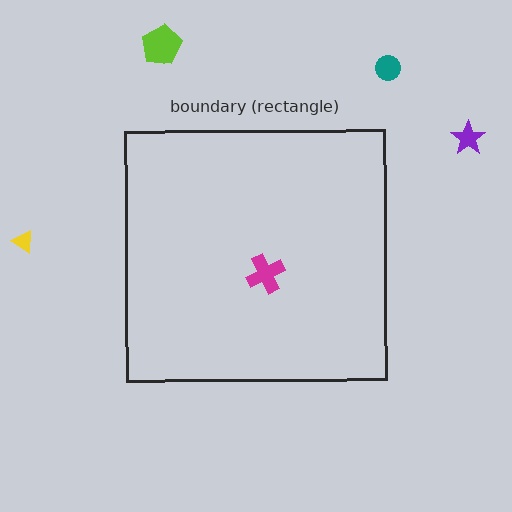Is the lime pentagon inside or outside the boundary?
Outside.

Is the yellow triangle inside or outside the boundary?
Outside.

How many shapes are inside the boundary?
1 inside, 4 outside.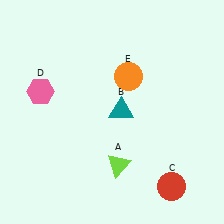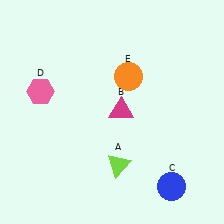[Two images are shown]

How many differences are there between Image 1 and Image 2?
There are 2 differences between the two images.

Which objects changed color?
B changed from teal to magenta. C changed from red to blue.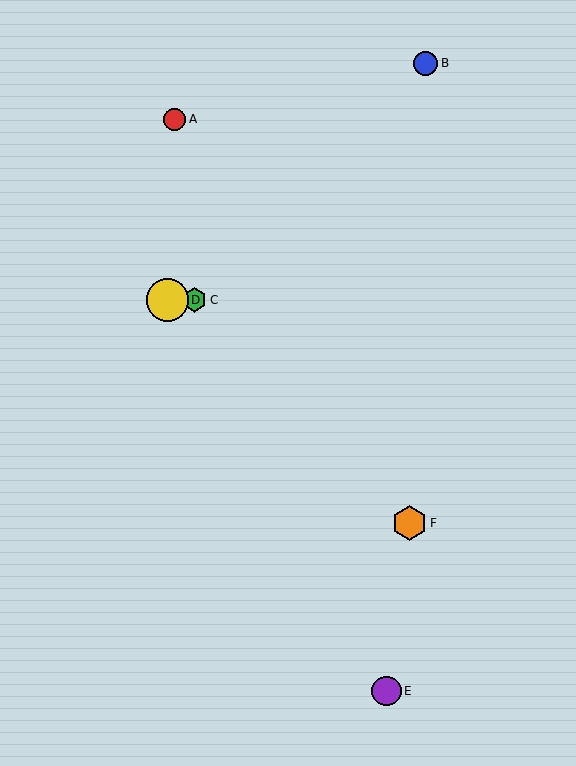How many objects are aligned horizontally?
2 objects (C, D) are aligned horizontally.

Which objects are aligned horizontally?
Objects C, D are aligned horizontally.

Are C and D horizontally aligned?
Yes, both are at y≈300.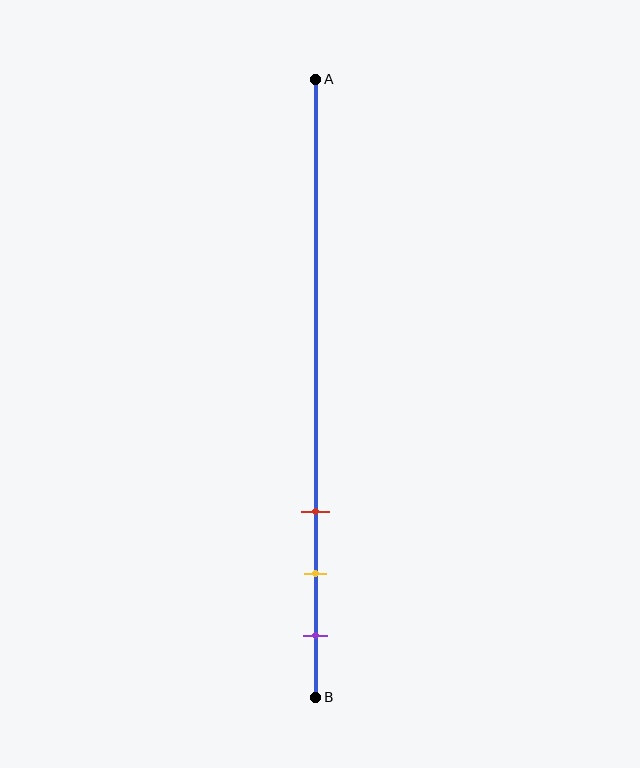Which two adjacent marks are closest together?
The yellow and purple marks are the closest adjacent pair.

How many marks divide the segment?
There are 3 marks dividing the segment.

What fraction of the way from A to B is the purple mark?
The purple mark is approximately 90% (0.9) of the way from A to B.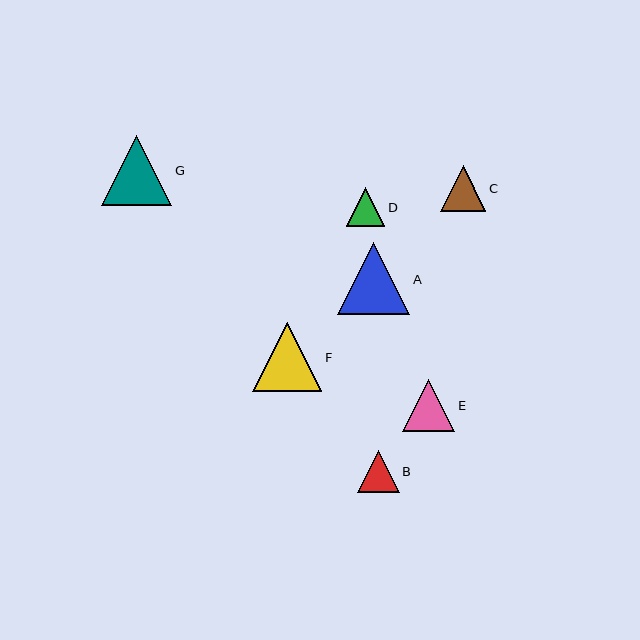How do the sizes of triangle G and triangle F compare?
Triangle G and triangle F are approximately the same size.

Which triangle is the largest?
Triangle A is the largest with a size of approximately 72 pixels.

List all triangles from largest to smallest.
From largest to smallest: A, G, F, E, C, B, D.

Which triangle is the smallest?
Triangle D is the smallest with a size of approximately 39 pixels.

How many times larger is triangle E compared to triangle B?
Triangle E is approximately 1.2 times the size of triangle B.